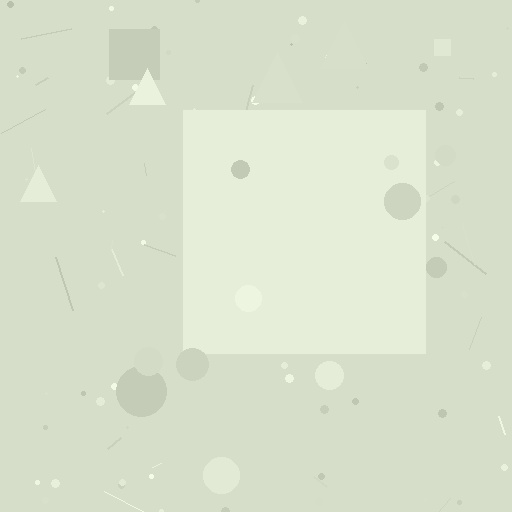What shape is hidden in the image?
A square is hidden in the image.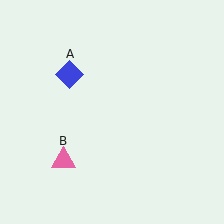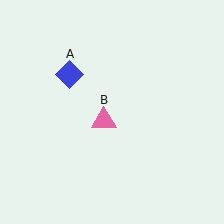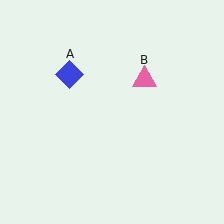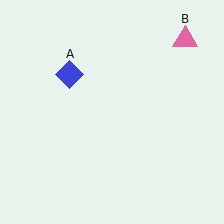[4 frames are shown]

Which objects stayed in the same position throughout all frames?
Blue diamond (object A) remained stationary.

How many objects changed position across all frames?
1 object changed position: pink triangle (object B).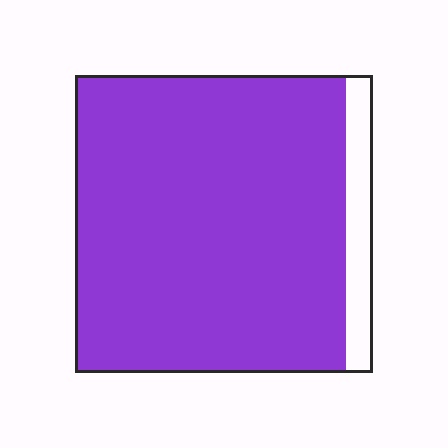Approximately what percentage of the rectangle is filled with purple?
Approximately 90%.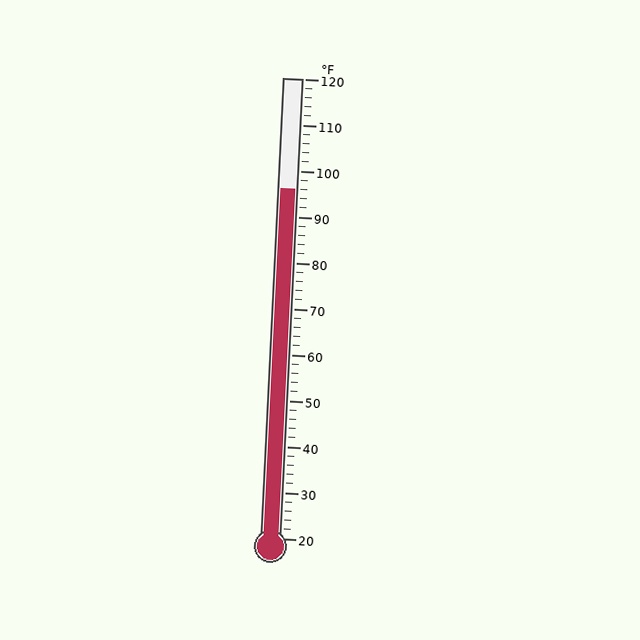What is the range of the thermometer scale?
The thermometer scale ranges from 20°F to 120°F.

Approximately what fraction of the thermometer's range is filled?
The thermometer is filled to approximately 75% of its range.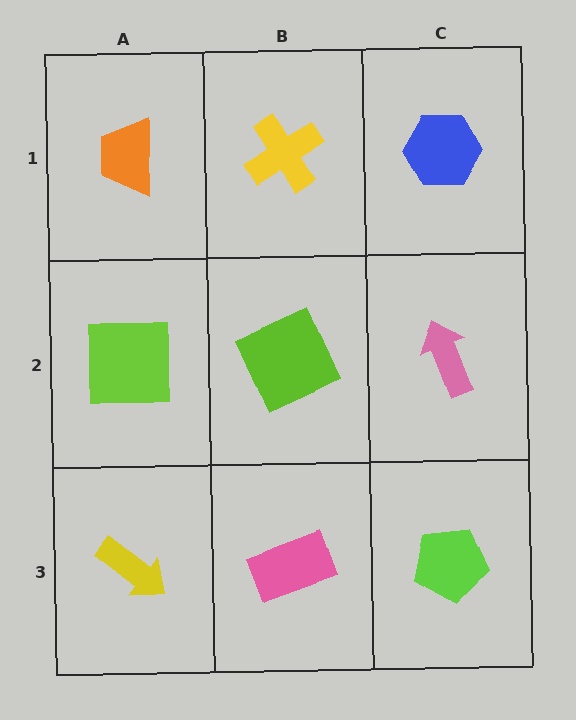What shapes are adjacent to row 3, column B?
A lime square (row 2, column B), a yellow arrow (row 3, column A), a lime pentagon (row 3, column C).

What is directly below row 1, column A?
A lime square.